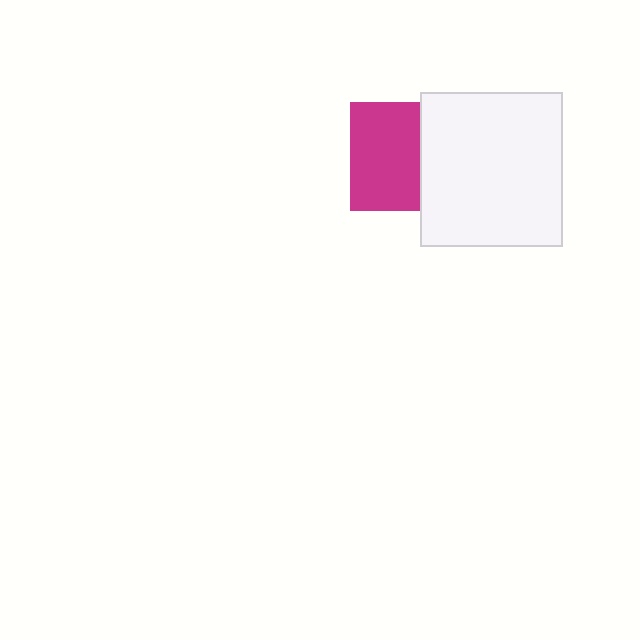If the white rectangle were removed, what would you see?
You would see the complete magenta square.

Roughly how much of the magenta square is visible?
About half of it is visible (roughly 64%).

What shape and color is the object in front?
The object in front is a white rectangle.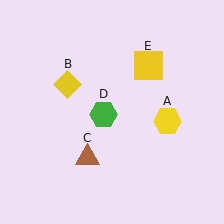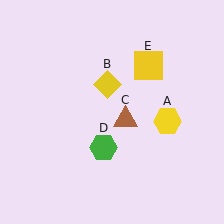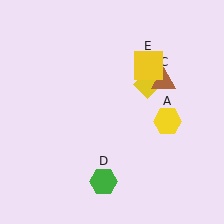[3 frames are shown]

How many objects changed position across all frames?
3 objects changed position: yellow diamond (object B), brown triangle (object C), green hexagon (object D).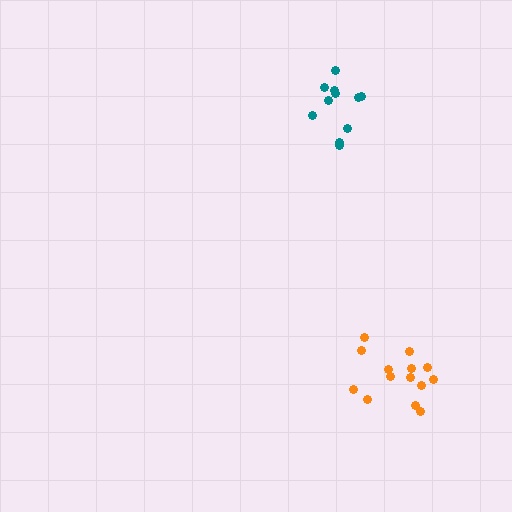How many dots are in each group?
Group 1: 11 dots, Group 2: 14 dots (25 total).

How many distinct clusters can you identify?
There are 2 distinct clusters.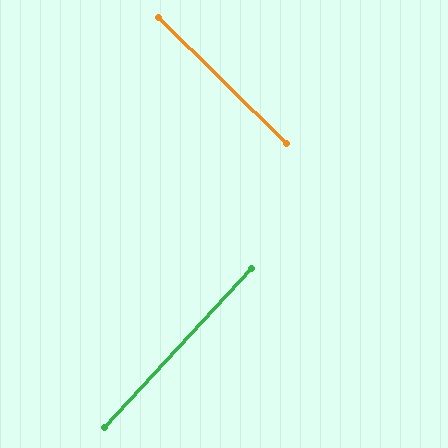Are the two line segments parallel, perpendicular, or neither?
Perpendicular — they meet at approximately 89°.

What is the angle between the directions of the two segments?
Approximately 89 degrees.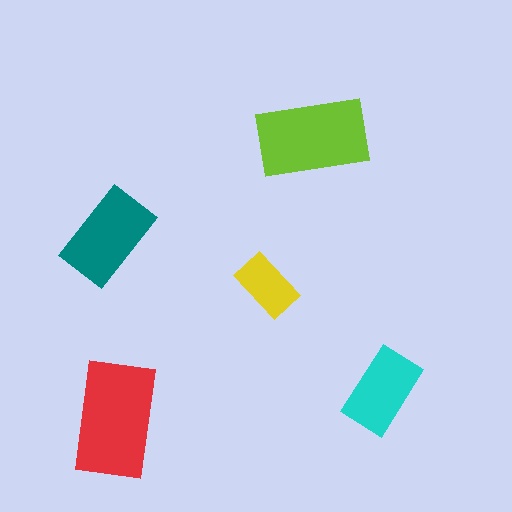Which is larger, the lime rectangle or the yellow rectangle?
The lime one.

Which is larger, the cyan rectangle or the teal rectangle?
The teal one.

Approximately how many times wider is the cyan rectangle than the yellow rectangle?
About 1.5 times wider.